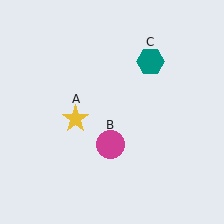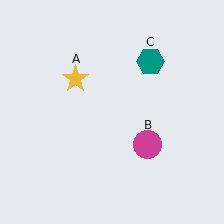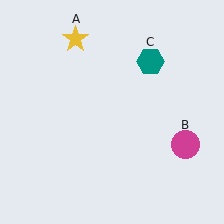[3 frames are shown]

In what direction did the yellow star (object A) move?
The yellow star (object A) moved up.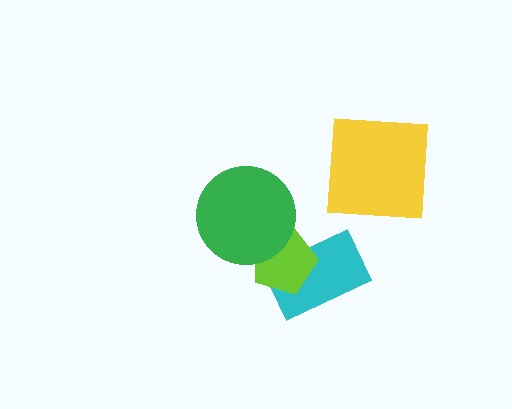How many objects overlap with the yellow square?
0 objects overlap with the yellow square.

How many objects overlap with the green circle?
1 object overlaps with the green circle.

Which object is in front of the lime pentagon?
The green circle is in front of the lime pentagon.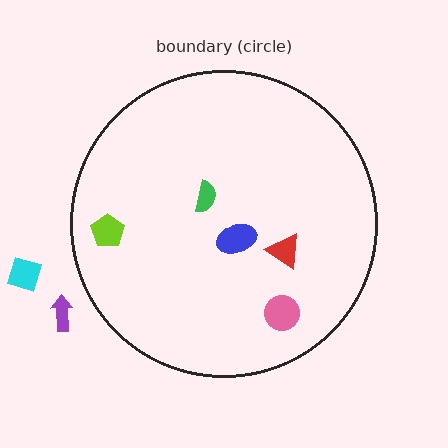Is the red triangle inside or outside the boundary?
Inside.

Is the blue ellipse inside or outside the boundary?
Inside.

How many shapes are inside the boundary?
5 inside, 2 outside.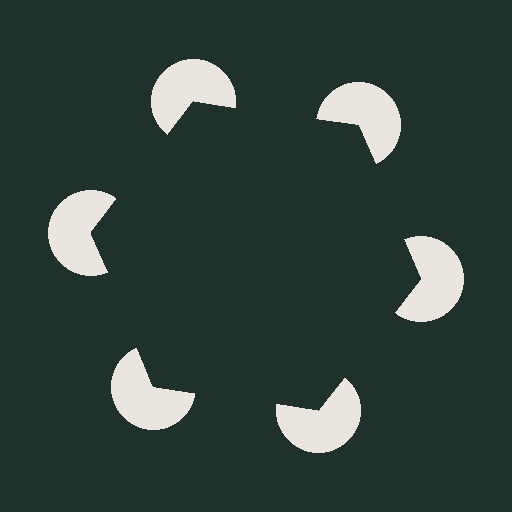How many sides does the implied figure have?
6 sides.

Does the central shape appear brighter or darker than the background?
It typically appears slightly darker than the background, even though no actual brightness change is drawn.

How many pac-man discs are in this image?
There are 6 — one at each vertex of the illusory hexagon.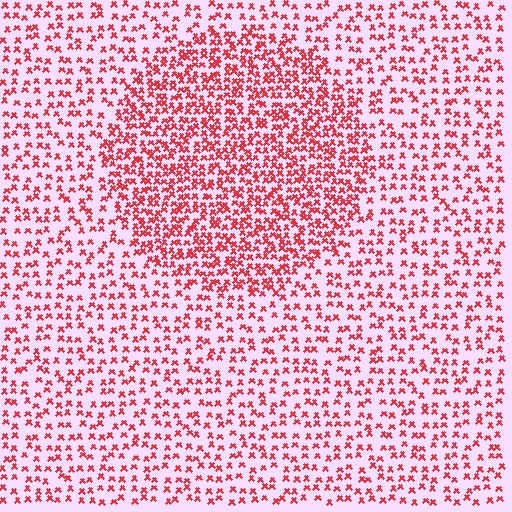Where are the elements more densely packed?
The elements are more densely packed inside the circle boundary.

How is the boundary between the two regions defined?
The boundary is defined by a change in element density (approximately 2.0x ratio). All elements are the same color, size, and shape.